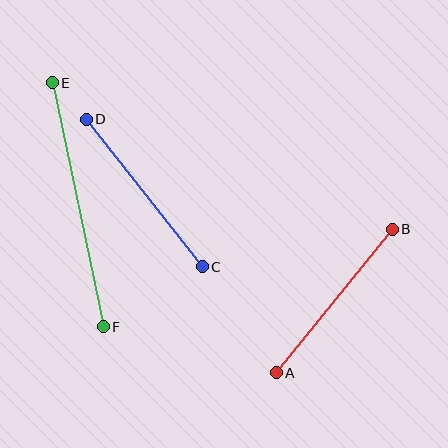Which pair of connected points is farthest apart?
Points E and F are farthest apart.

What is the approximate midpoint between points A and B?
The midpoint is at approximately (334, 301) pixels.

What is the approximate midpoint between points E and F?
The midpoint is at approximately (78, 205) pixels.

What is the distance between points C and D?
The distance is approximately 188 pixels.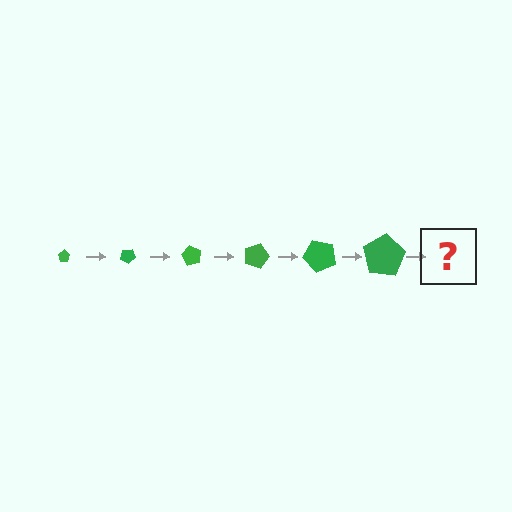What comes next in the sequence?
The next element should be a pentagon, larger than the previous one and rotated 180 degrees from the start.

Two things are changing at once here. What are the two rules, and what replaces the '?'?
The two rules are that the pentagon grows larger each step and it rotates 30 degrees each step. The '?' should be a pentagon, larger than the previous one and rotated 180 degrees from the start.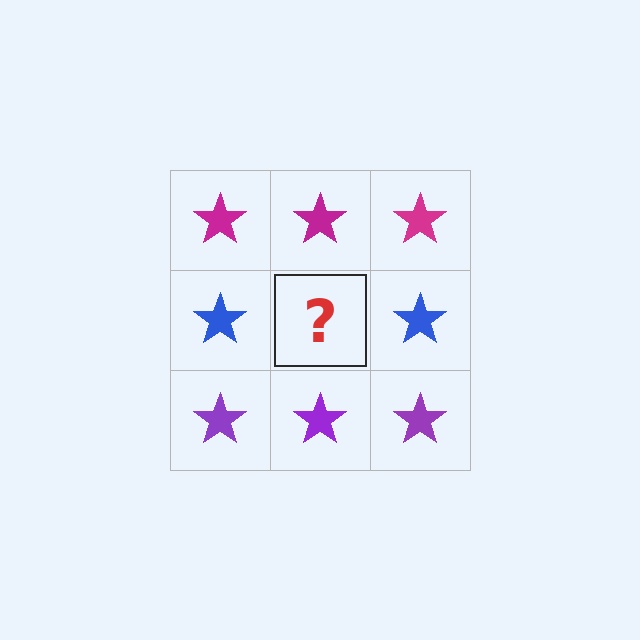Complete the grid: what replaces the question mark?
The question mark should be replaced with a blue star.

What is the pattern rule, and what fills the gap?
The rule is that each row has a consistent color. The gap should be filled with a blue star.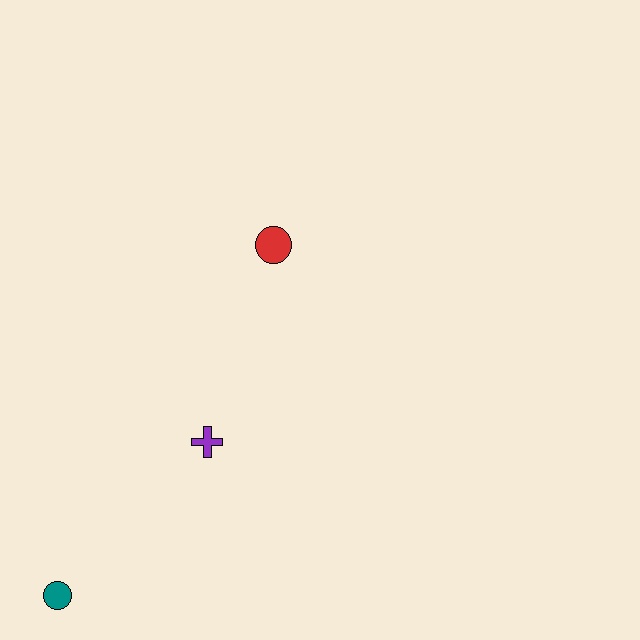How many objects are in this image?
There are 3 objects.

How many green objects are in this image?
There are no green objects.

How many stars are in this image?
There are no stars.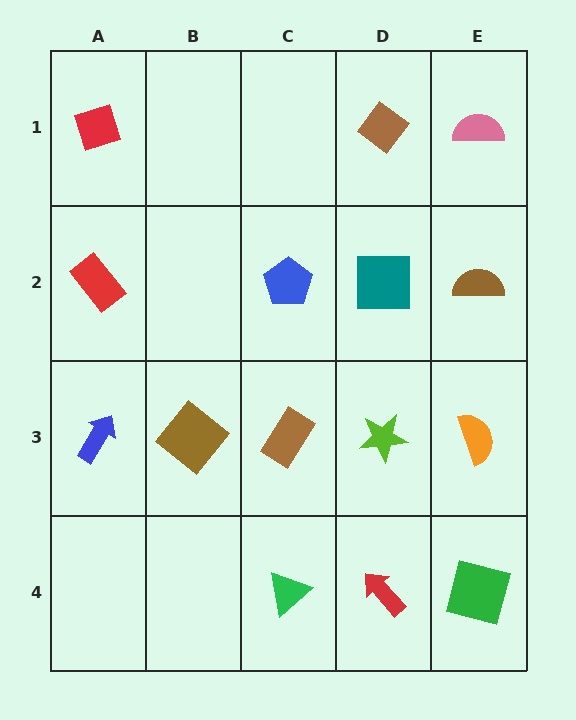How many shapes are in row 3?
5 shapes.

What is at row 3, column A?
A blue arrow.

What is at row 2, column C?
A blue pentagon.